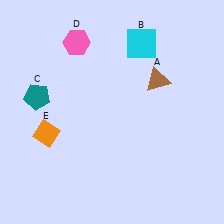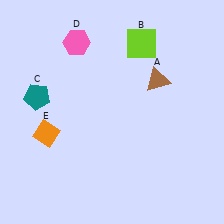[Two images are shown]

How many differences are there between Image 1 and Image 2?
There is 1 difference between the two images.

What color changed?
The square (B) changed from cyan in Image 1 to lime in Image 2.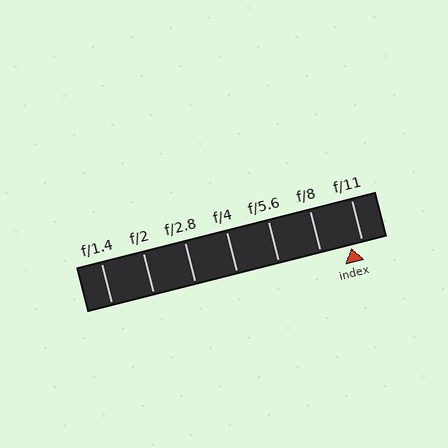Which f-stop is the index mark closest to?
The index mark is closest to f/11.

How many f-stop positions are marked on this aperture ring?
There are 7 f-stop positions marked.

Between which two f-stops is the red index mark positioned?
The index mark is between f/8 and f/11.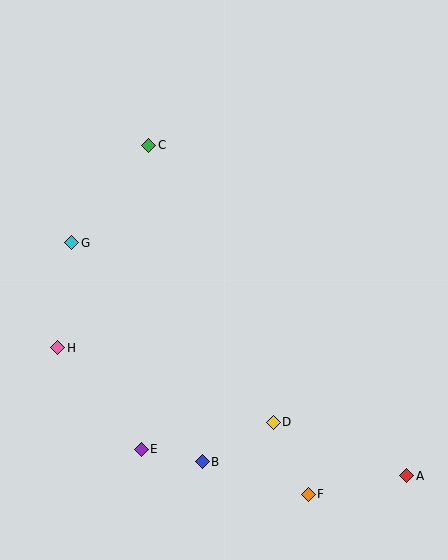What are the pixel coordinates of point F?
Point F is at (308, 494).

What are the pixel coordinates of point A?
Point A is at (407, 476).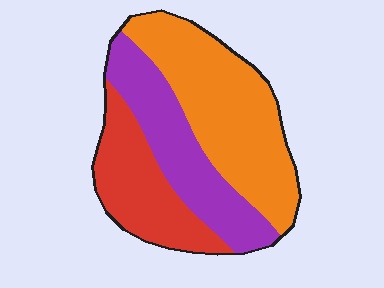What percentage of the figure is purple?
Purple takes up about one third (1/3) of the figure.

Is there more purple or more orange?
Orange.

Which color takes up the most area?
Orange, at roughly 45%.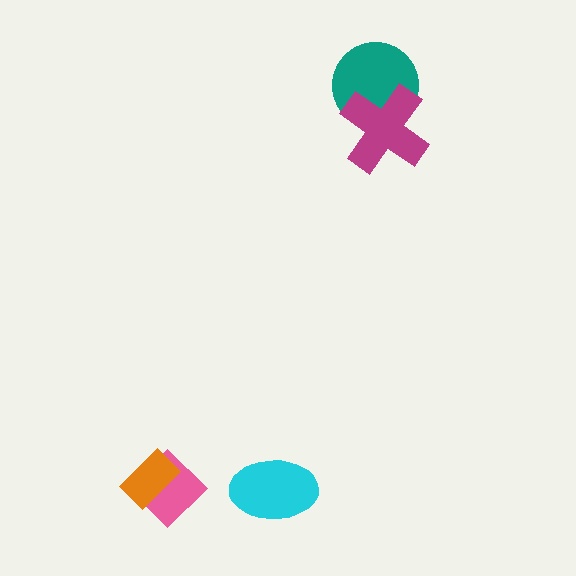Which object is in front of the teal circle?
The magenta cross is in front of the teal circle.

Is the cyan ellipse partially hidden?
No, no other shape covers it.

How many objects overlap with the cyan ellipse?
0 objects overlap with the cyan ellipse.